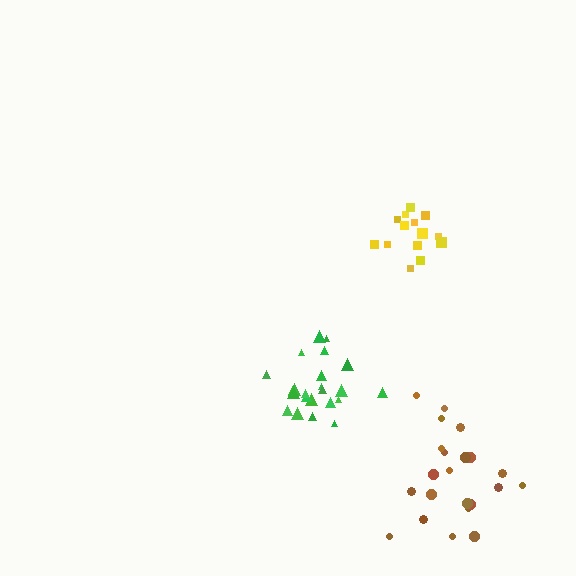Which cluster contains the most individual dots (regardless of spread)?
Green (23).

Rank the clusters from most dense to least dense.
green, yellow, brown.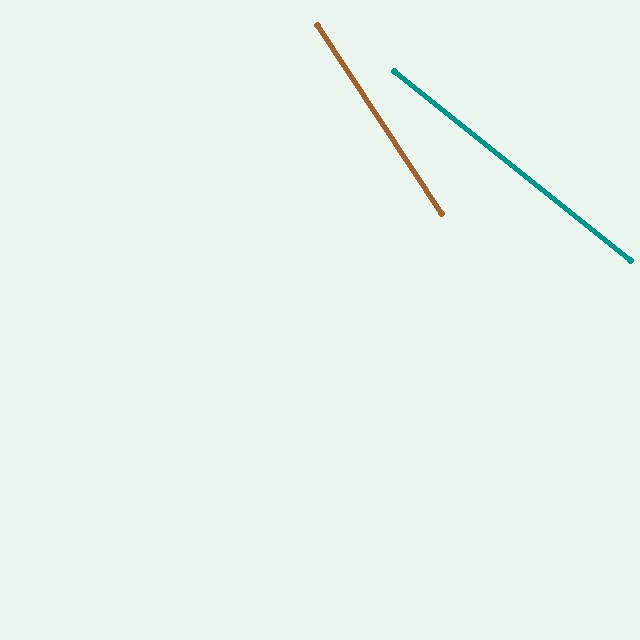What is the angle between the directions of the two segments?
Approximately 18 degrees.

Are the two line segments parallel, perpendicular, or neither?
Neither parallel nor perpendicular — they differ by about 18°.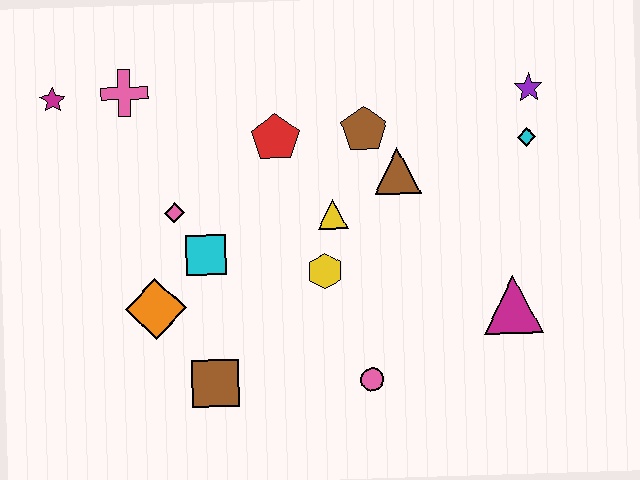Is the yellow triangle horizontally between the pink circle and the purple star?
No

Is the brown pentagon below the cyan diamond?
No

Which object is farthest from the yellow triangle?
The magenta star is farthest from the yellow triangle.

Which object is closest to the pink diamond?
The cyan square is closest to the pink diamond.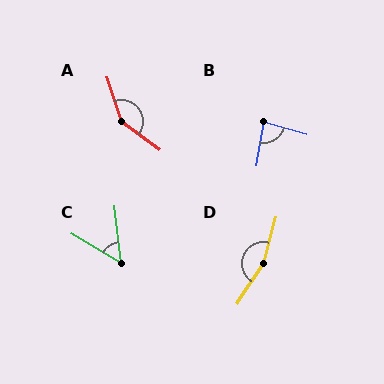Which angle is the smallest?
C, at approximately 53 degrees.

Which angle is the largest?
D, at approximately 162 degrees.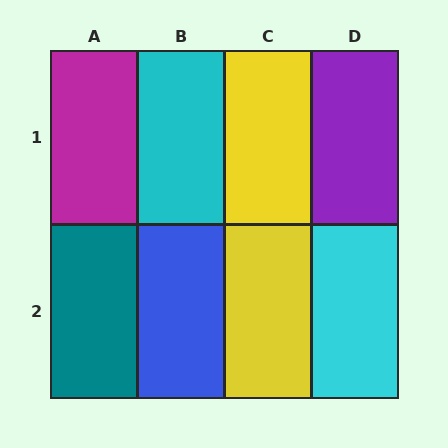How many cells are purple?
1 cell is purple.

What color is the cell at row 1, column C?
Yellow.